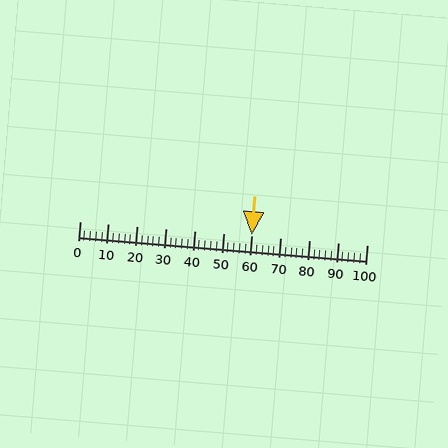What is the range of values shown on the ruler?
The ruler shows values from 0 to 100.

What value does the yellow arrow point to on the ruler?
The yellow arrow points to approximately 60.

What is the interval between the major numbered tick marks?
The major tick marks are spaced 10 units apart.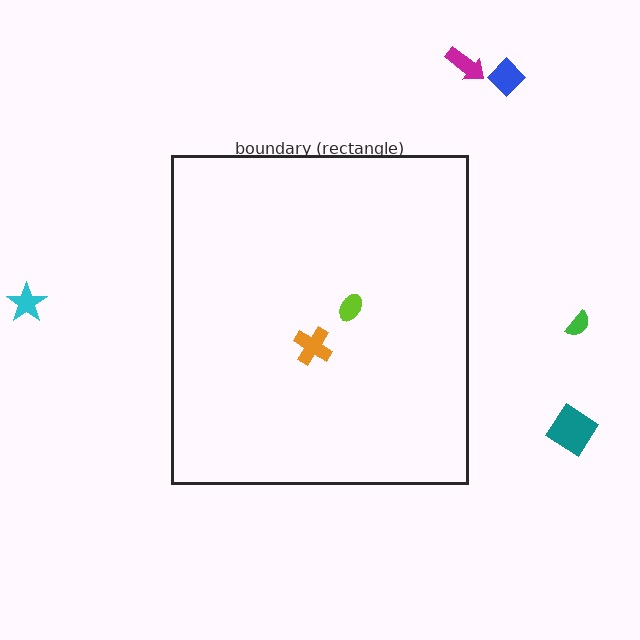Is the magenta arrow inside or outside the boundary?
Outside.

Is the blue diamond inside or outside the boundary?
Outside.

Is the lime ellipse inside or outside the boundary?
Inside.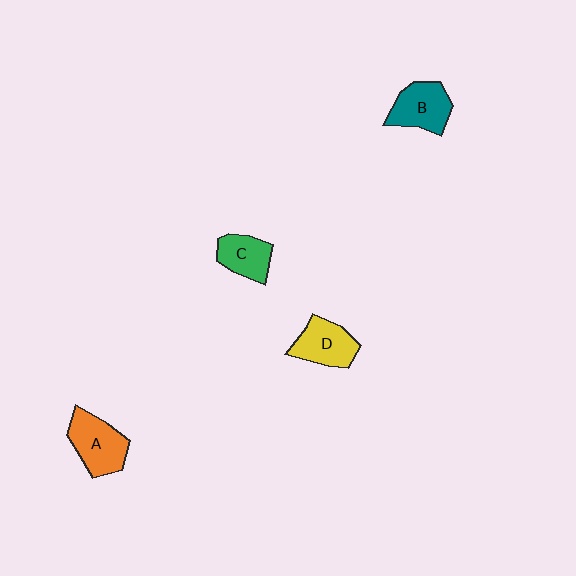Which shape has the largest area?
Shape A (orange).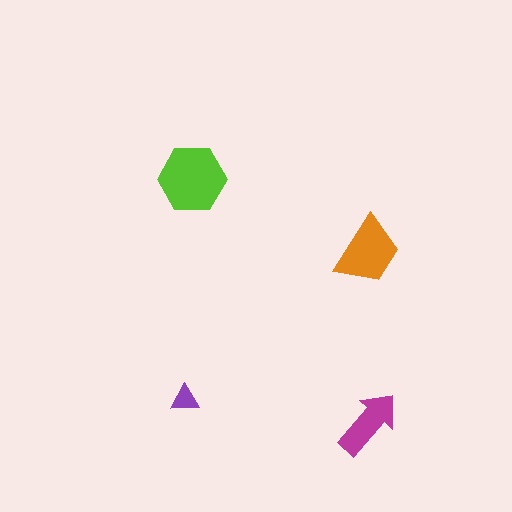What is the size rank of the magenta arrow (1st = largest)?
3rd.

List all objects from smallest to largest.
The purple triangle, the magenta arrow, the orange trapezoid, the lime hexagon.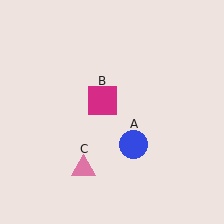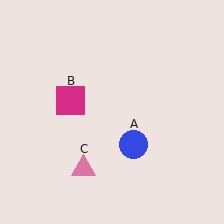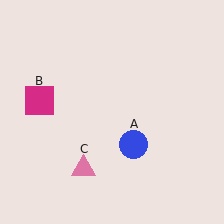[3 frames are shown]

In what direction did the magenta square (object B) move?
The magenta square (object B) moved left.